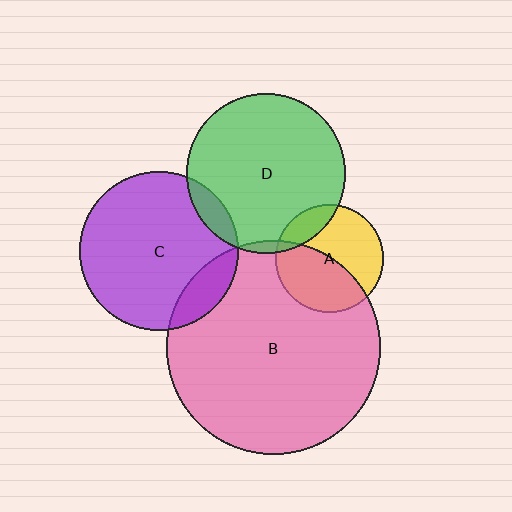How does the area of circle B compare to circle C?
Approximately 1.8 times.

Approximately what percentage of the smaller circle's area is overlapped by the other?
Approximately 15%.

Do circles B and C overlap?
Yes.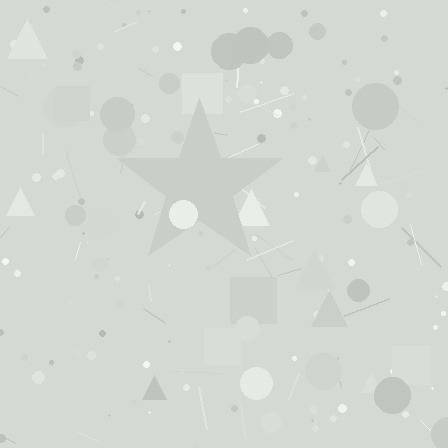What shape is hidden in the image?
A star is hidden in the image.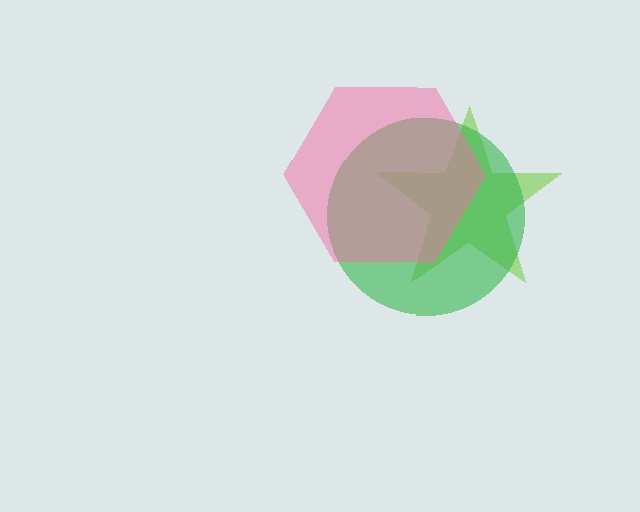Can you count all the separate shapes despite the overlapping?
Yes, there are 3 separate shapes.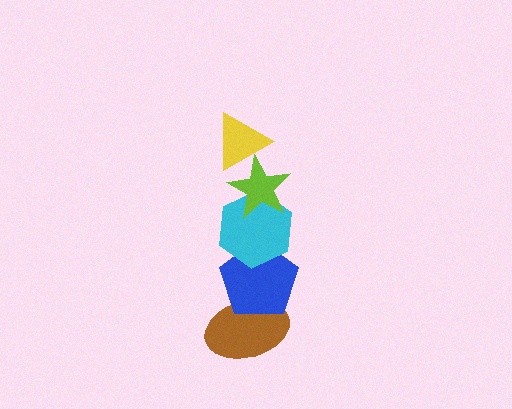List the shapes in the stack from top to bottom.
From top to bottom: the yellow triangle, the lime star, the cyan hexagon, the blue pentagon, the brown ellipse.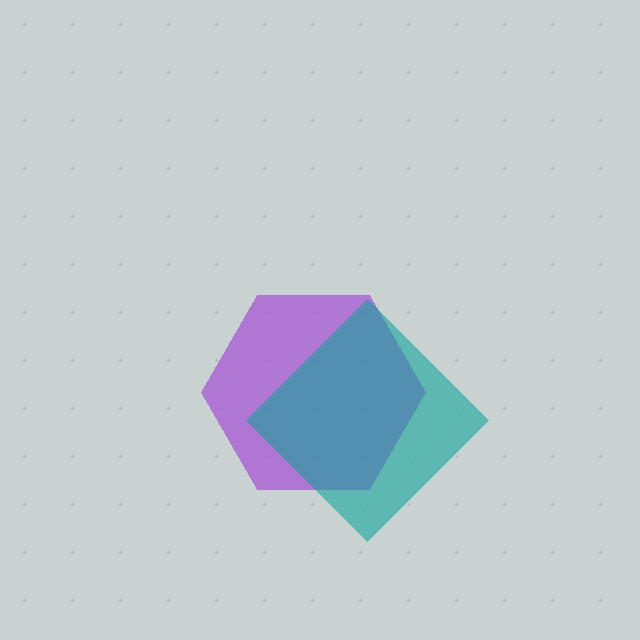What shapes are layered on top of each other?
The layered shapes are: a purple hexagon, a teal diamond.